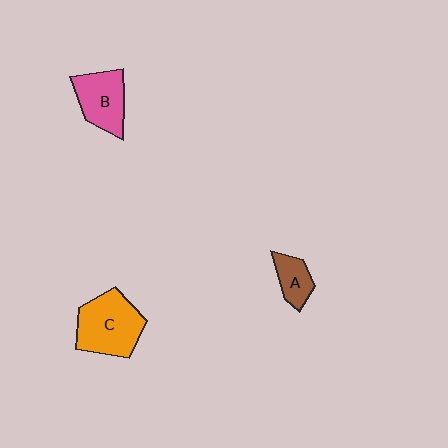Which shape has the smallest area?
Shape A (brown).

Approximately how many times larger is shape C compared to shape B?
Approximately 1.3 times.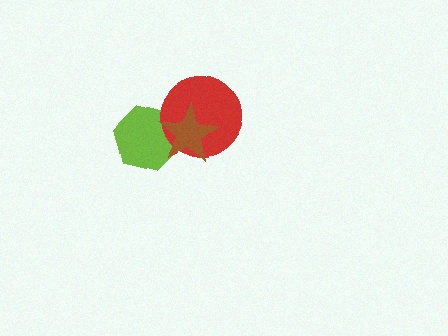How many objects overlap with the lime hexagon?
2 objects overlap with the lime hexagon.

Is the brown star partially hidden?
No, no other shape covers it.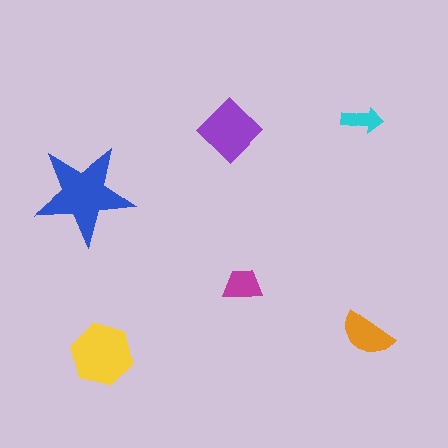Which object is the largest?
The blue star.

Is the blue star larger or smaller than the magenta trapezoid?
Larger.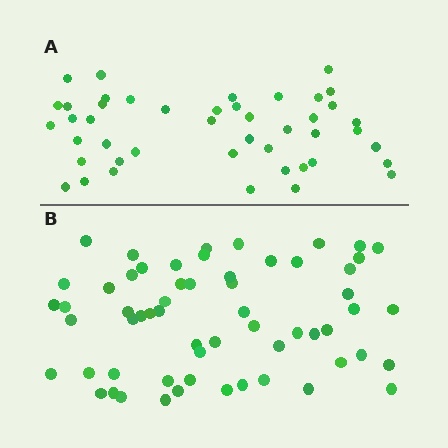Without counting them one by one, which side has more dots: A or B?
Region B (the bottom region) has more dots.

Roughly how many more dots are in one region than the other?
Region B has approximately 15 more dots than region A.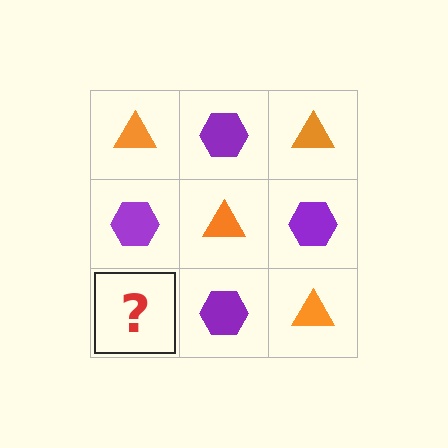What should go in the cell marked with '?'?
The missing cell should contain an orange triangle.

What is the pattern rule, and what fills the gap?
The rule is that it alternates orange triangle and purple hexagon in a checkerboard pattern. The gap should be filled with an orange triangle.